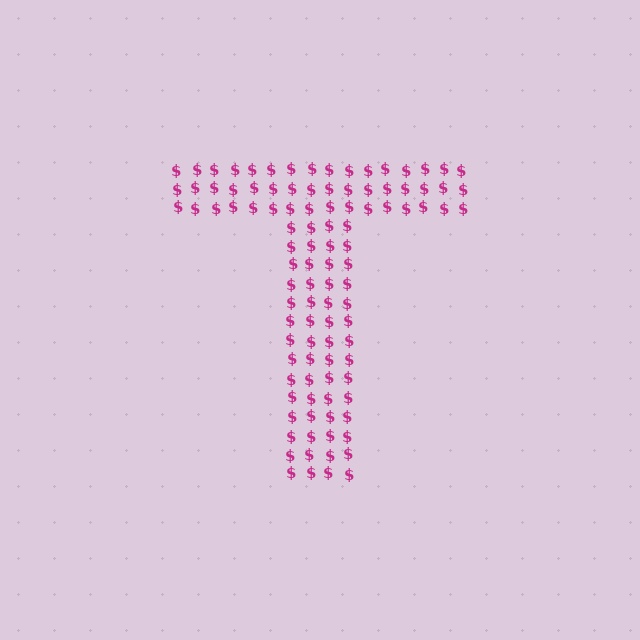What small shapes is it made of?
It is made of small dollar signs.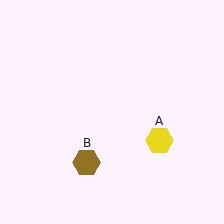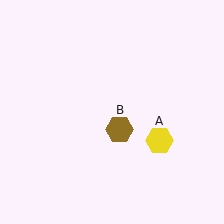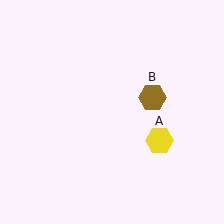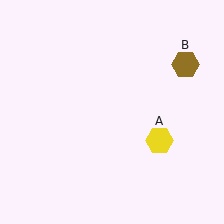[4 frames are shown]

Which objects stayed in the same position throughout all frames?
Yellow hexagon (object A) remained stationary.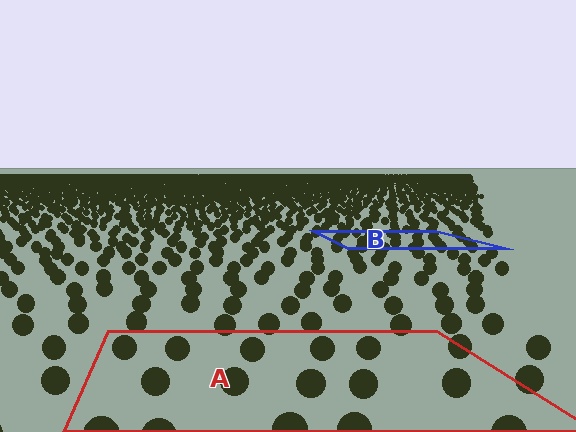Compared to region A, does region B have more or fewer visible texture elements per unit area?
Region B has more texture elements per unit area — they are packed more densely because it is farther away.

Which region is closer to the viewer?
Region A is closer. The texture elements there are larger and more spread out.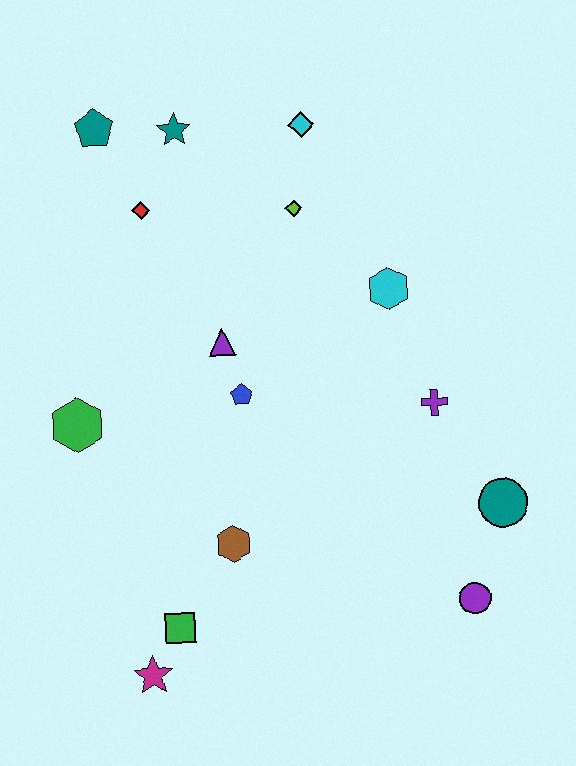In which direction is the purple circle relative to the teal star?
The purple circle is below the teal star.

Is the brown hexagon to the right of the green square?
Yes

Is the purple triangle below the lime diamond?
Yes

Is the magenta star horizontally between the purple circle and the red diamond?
No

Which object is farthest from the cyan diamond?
The magenta star is farthest from the cyan diamond.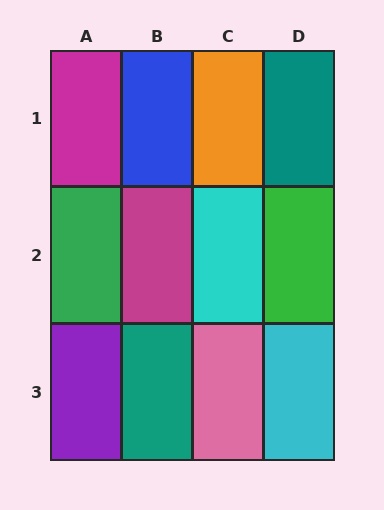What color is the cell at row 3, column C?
Pink.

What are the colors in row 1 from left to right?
Magenta, blue, orange, teal.